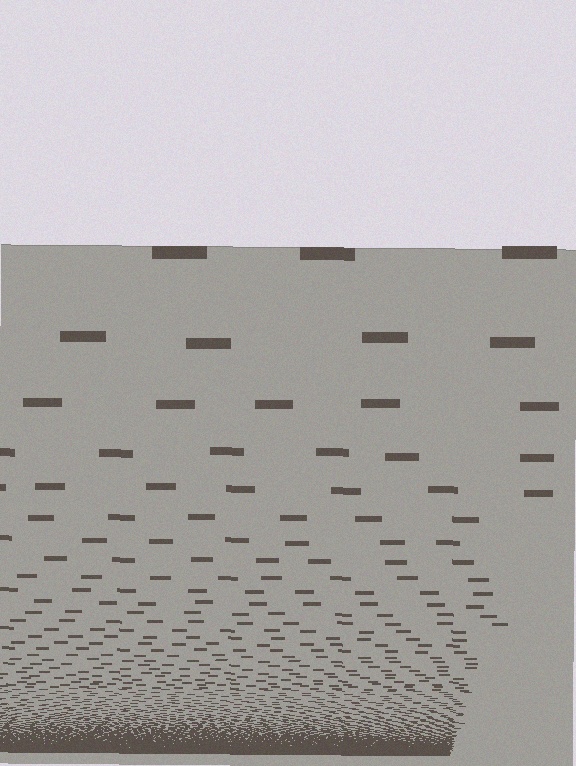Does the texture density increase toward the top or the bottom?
Density increases toward the bottom.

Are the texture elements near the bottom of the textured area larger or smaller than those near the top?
Smaller. The gradient is inverted — elements near the bottom are smaller and denser.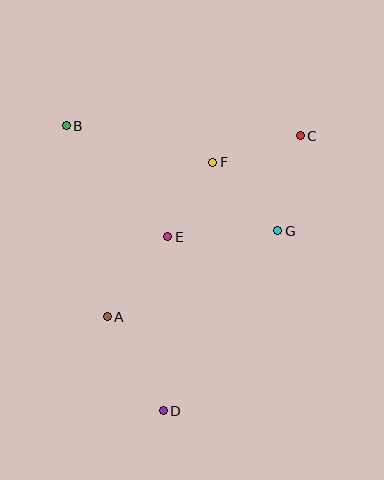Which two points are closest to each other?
Points E and F are closest to each other.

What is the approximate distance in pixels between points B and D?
The distance between B and D is approximately 301 pixels.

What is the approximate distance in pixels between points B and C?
The distance between B and C is approximately 234 pixels.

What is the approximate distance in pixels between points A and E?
The distance between A and E is approximately 100 pixels.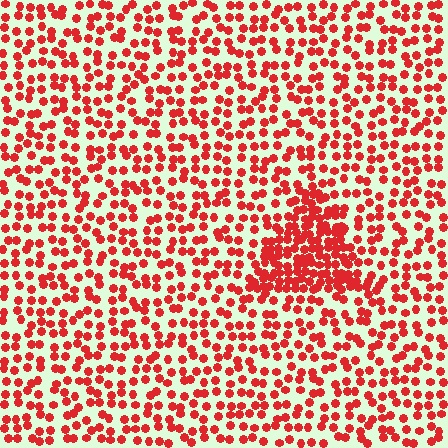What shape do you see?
I see a triangle.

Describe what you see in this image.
The image contains small red elements arranged at two different densities. A triangle-shaped region is visible where the elements are more densely packed than the surrounding area.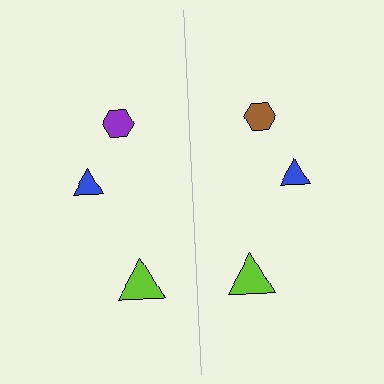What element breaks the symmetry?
The brown hexagon on the right side breaks the symmetry — its mirror counterpart is purple.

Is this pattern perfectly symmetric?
No, the pattern is not perfectly symmetric. The brown hexagon on the right side breaks the symmetry — its mirror counterpart is purple.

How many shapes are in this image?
There are 6 shapes in this image.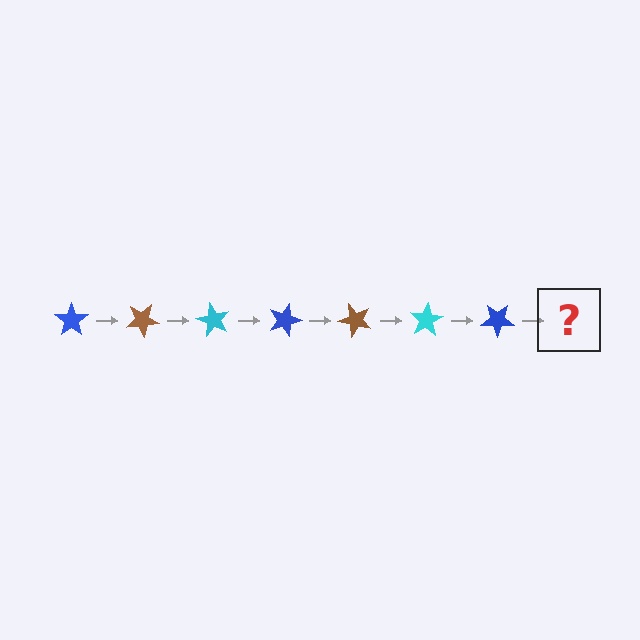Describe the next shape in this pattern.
It should be a brown star, rotated 210 degrees from the start.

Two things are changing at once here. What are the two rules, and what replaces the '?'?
The two rules are that it rotates 30 degrees each step and the color cycles through blue, brown, and cyan. The '?' should be a brown star, rotated 210 degrees from the start.